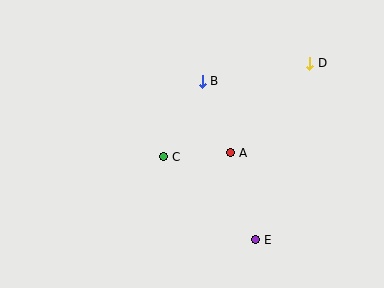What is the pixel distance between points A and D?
The distance between A and D is 119 pixels.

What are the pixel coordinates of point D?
Point D is at (310, 63).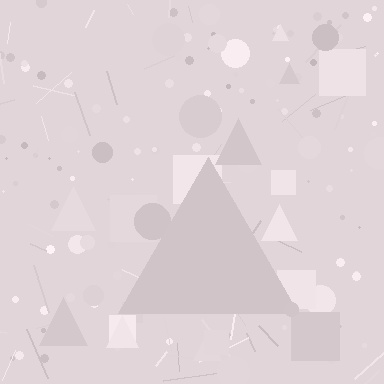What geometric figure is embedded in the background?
A triangle is embedded in the background.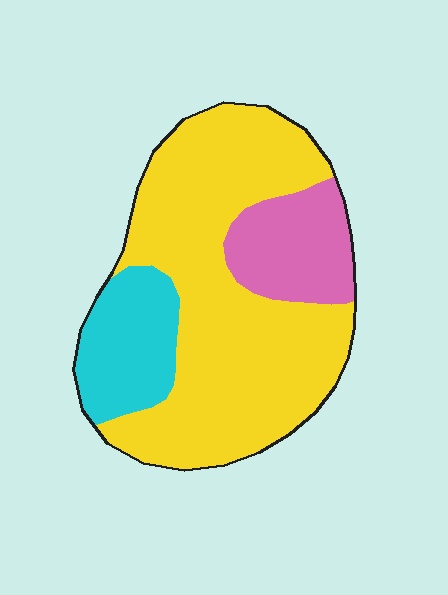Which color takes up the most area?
Yellow, at roughly 65%.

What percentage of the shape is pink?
Pink takes up less than a quarter of the shape.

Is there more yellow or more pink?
Yellow.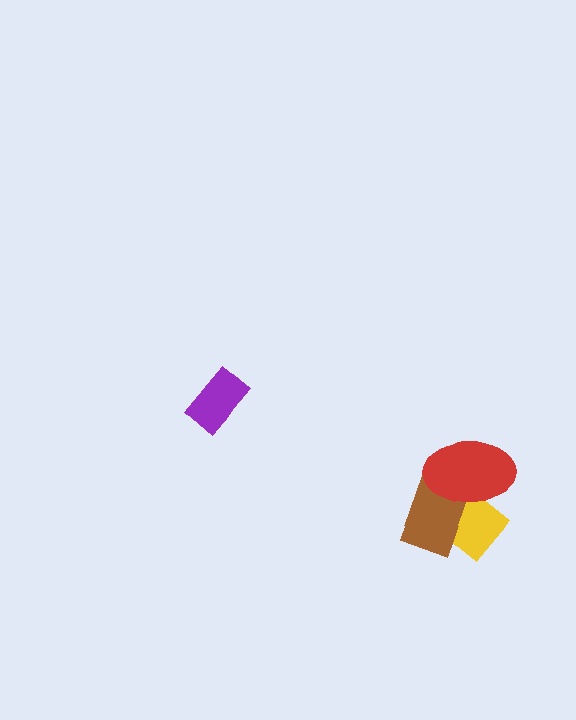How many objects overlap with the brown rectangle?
2 objects overlap with the brown rectangle.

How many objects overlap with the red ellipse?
2 objects overlap with the red ellipse.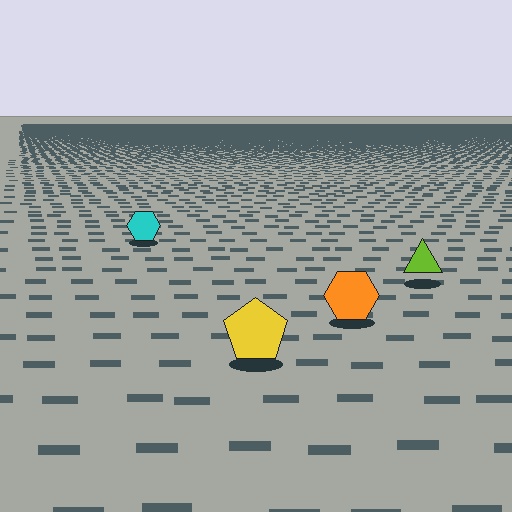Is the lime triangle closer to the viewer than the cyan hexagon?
Yes. The lime triangle is closer — you can tell from the texture gradient: the ground texture is coarser near it.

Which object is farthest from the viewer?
The cyan hexagon is farthest from the viewer. It appears smaller and the ground texture around it is denser.